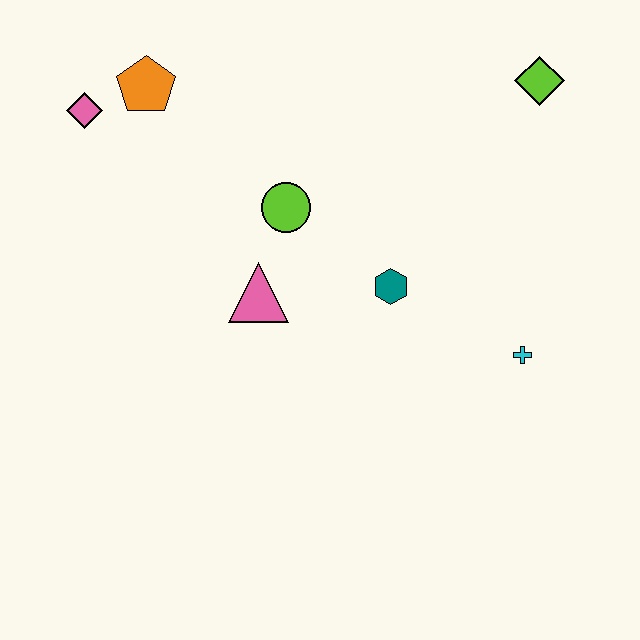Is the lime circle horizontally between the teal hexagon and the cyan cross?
No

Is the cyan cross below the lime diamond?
Yes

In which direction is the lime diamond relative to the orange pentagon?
The lime diamond is to the right of the orange pentagon.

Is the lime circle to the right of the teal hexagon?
No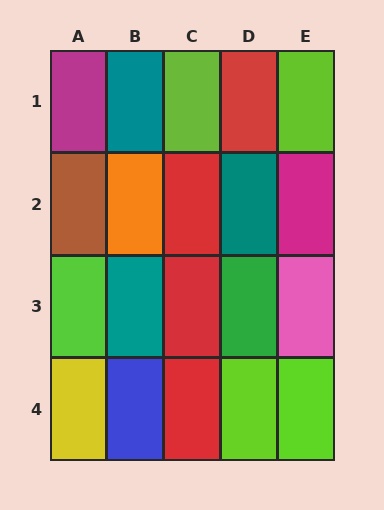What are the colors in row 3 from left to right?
Lime, teal, red, green, pink.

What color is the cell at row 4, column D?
Lime.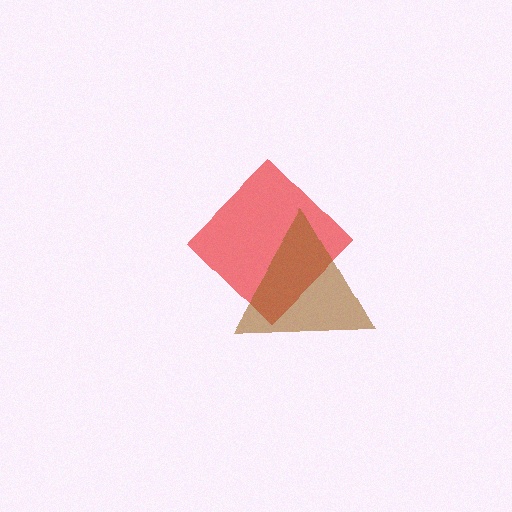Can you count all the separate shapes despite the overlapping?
Yes, there are 2 separate shapes.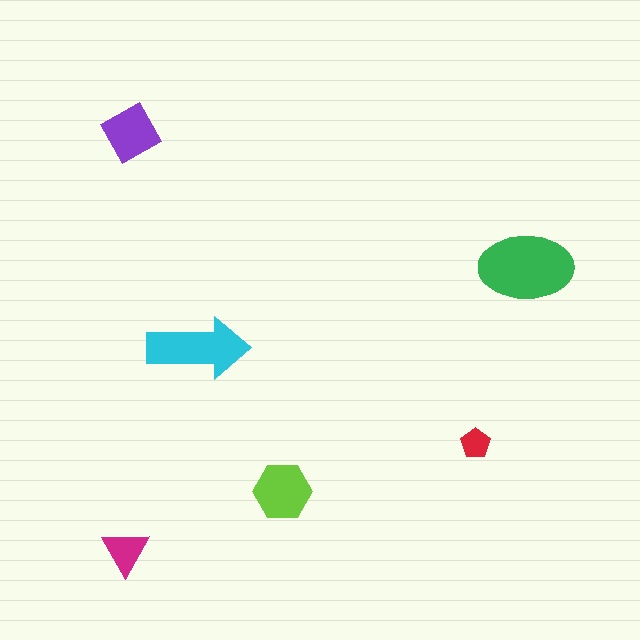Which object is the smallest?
The red pentagon.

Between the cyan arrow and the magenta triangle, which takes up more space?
The cyan arrow.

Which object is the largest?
The green ellipse.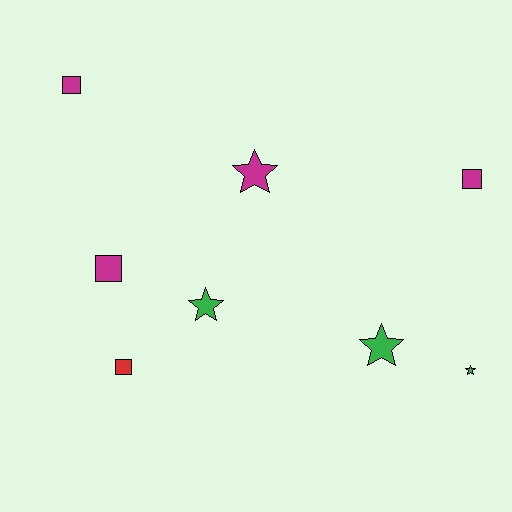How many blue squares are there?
There are no blue squares.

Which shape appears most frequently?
Square, with 4 objects.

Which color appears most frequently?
Magenta, with 4 objects.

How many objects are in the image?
There are 8 objects.